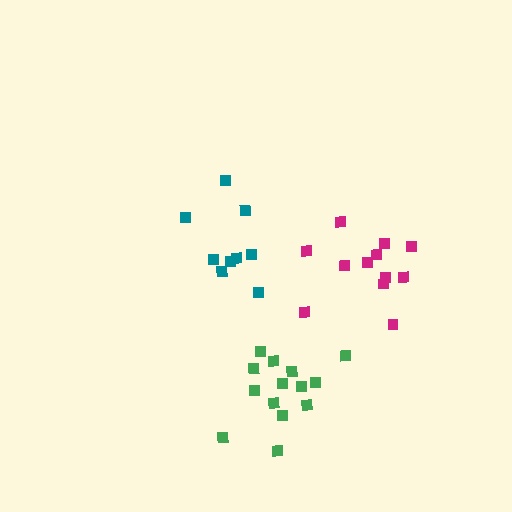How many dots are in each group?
Group 1: 14 dots, Group 2: 12 dots, Group 3: 9 dots (35 total).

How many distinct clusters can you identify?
There are 3 distinct clusters.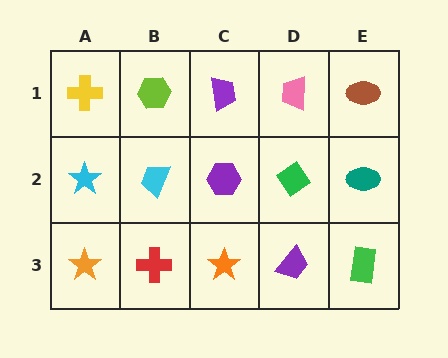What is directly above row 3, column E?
A teal ellipse.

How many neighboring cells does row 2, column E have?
3.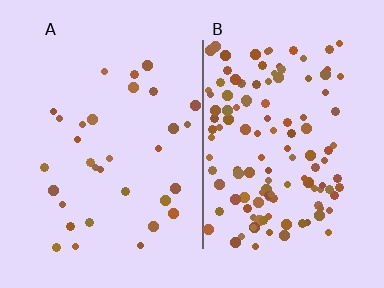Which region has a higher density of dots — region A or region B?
B (the right).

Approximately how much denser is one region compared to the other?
Approximately 4.0× — region B over region A.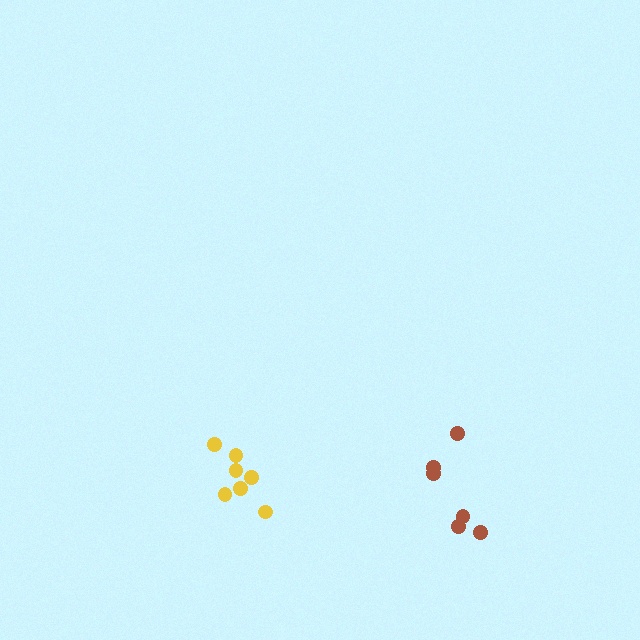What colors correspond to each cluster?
The clusters are colored: brown, yellow.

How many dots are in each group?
Group 1: 6 dots, Group 2: 7 dots (13 total).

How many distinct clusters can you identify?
There are 2 distinct clusters.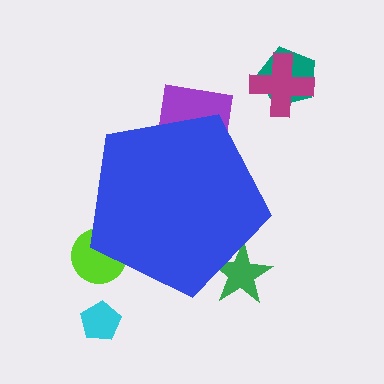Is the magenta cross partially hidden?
No, the magenta cross is fully visible.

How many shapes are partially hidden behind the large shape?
3 shapes are partially hidden.